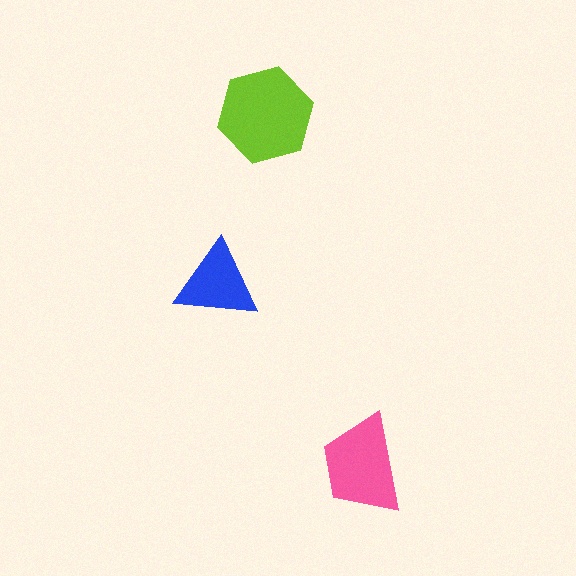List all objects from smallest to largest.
The blue triangle, the pink trapezoid, the lime hexagon.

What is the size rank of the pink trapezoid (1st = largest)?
2nd.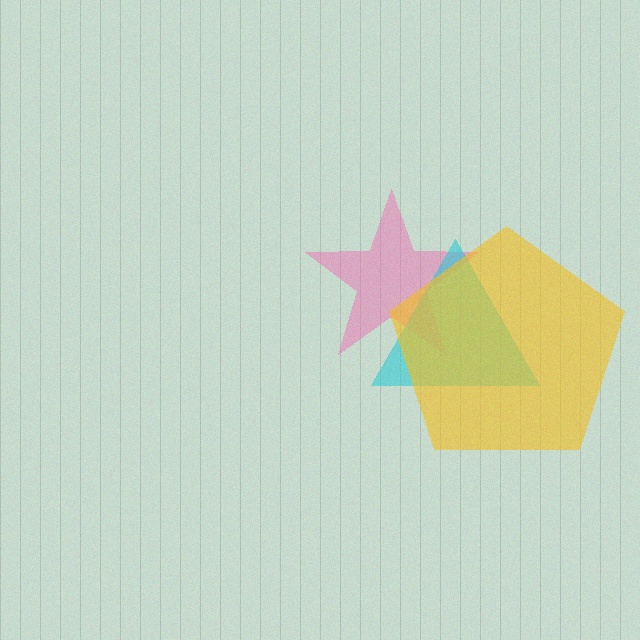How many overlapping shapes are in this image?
There are 3 overlapping shapes in the image.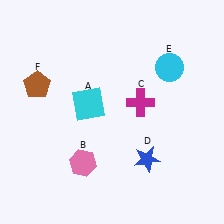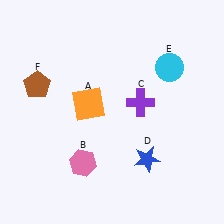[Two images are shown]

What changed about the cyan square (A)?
In Image 1, A is cyan. In Image 2, it changed to orange.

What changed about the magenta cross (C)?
In Image 1, C is magenta. In Image 2, it changed to purple.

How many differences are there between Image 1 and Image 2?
There are 2 differences between the two images.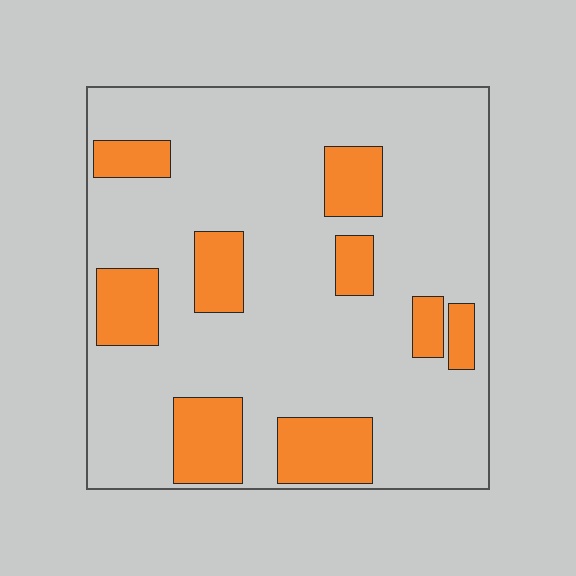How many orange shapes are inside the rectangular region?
9.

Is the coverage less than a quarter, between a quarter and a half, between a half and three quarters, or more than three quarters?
Less than a quarter.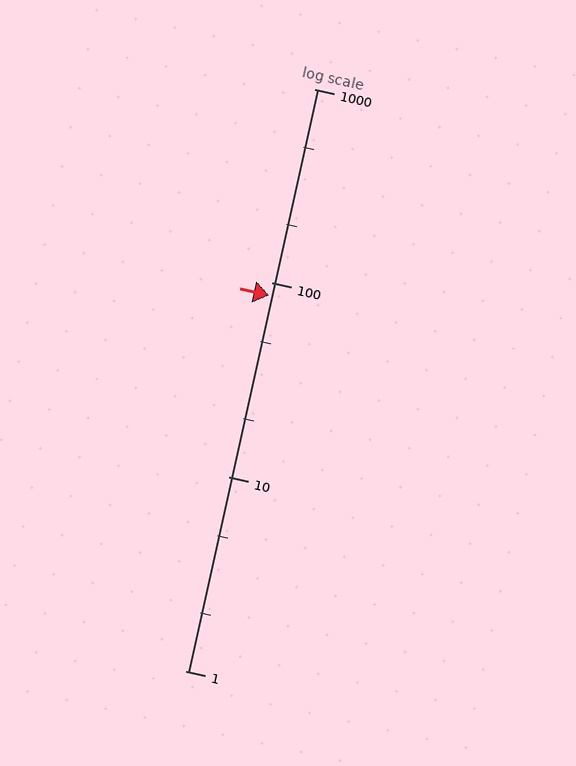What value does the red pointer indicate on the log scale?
The pointer indicates approximately 86.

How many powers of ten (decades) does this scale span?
The scale spans 3 decades, from 1 to 1000.